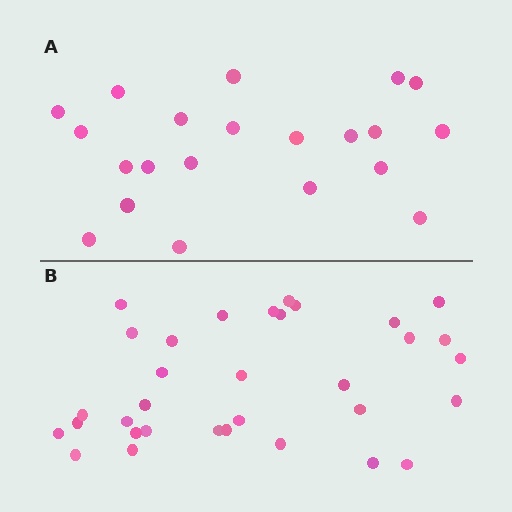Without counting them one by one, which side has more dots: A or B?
Region B (the bottom region) has more dots.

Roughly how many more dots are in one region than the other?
Region B has roughly 12 or so more dots than region A.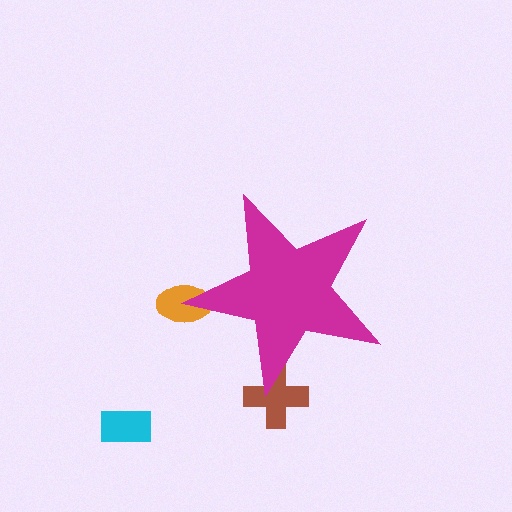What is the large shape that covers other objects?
A magenta star.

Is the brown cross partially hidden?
Yes, the brown cross is partially hidden behind the magenta star.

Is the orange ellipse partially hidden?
Yes, the orange ellipse is partially hidden behind the magenta star.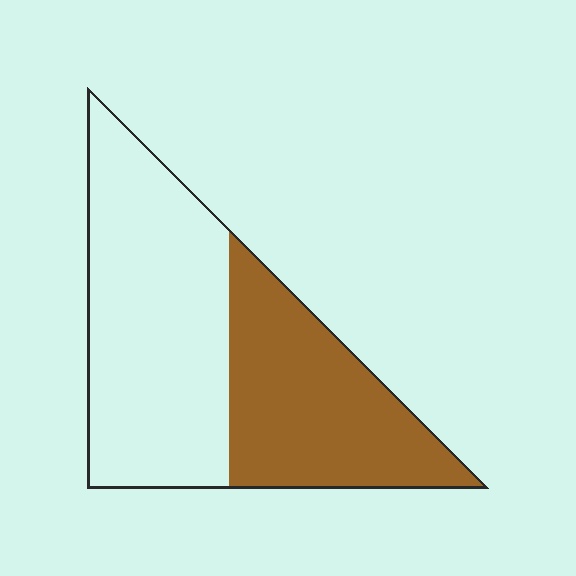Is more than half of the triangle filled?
No.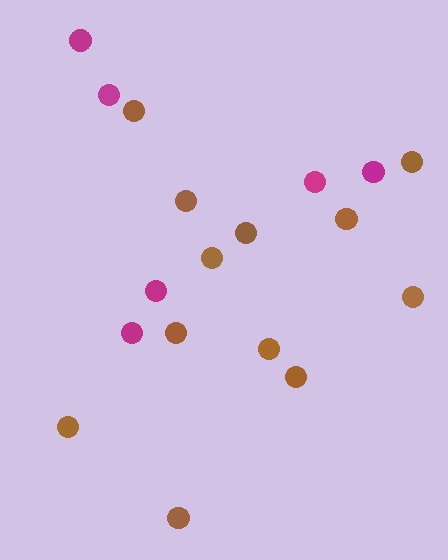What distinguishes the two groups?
There are 2 groups: one group of brown circles (12) and one group of magenta circles (6).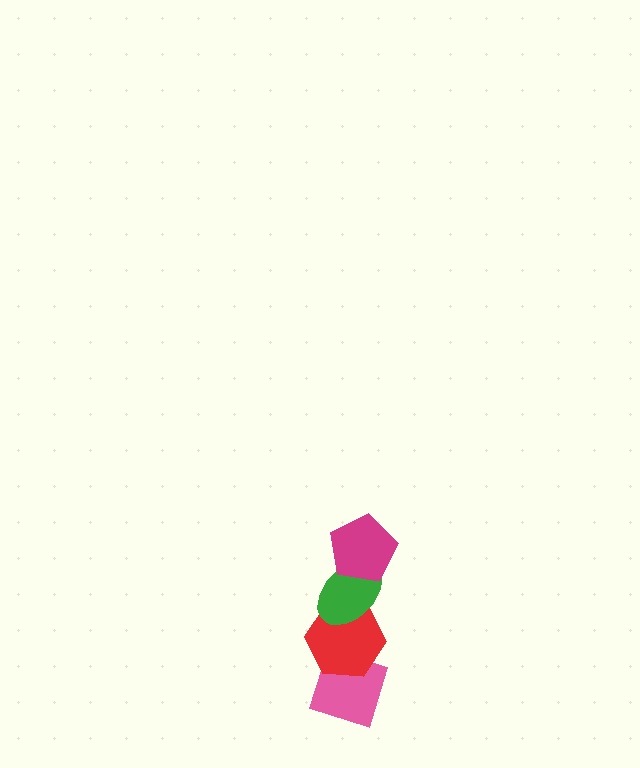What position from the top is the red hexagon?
The red hexagon is 3rd from the top.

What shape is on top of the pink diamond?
The red hexagon is on top of the pink diamond.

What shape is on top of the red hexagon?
The green ellipse is on top of the red hexagon.